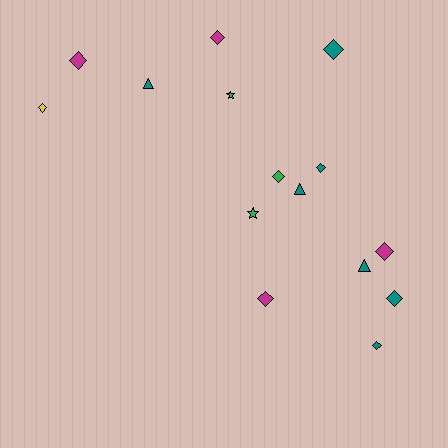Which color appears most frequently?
Teal, with 7 objects.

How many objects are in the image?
There are 15 objects.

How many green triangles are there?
There are no green triangles.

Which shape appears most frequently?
Diamond, with 10 objects.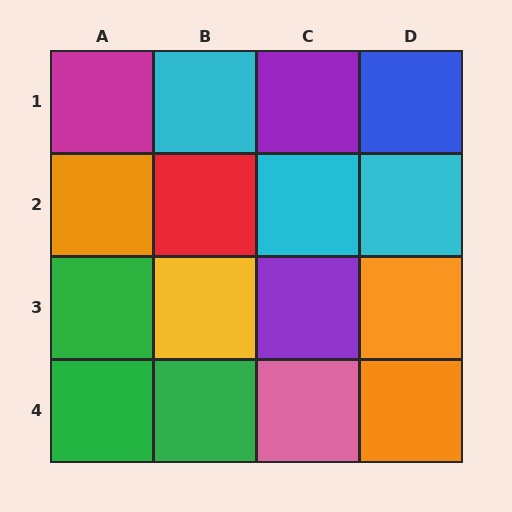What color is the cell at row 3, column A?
Green.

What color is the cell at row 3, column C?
Purple.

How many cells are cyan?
3 cells are cyan.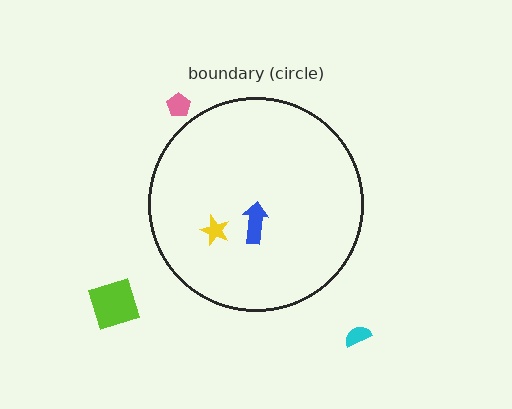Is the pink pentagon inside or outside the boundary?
Outside.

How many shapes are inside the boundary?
2 inside, 3 outside.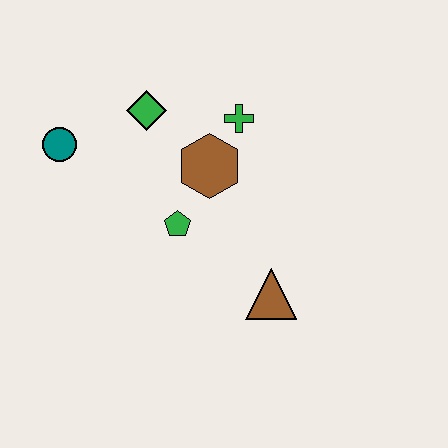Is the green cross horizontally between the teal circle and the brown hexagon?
No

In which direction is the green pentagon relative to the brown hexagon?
The green pentagon is below the brown hexagon.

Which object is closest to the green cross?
The brown hexagon is closest to the green cross.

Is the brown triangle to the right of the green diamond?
Yes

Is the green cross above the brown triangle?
Yes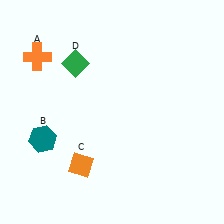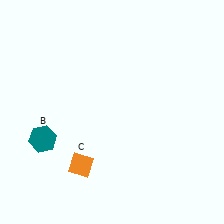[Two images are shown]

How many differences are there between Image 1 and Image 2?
There are 2 differences between the two images.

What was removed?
The green diamond (D), the orange cross (A) were removed in Image 2.